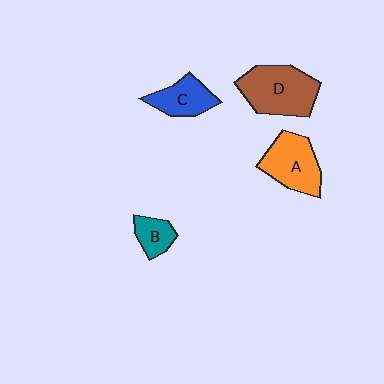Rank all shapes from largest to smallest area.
From largest to smallest: D (brown), A (orange), C (blue), B (teal).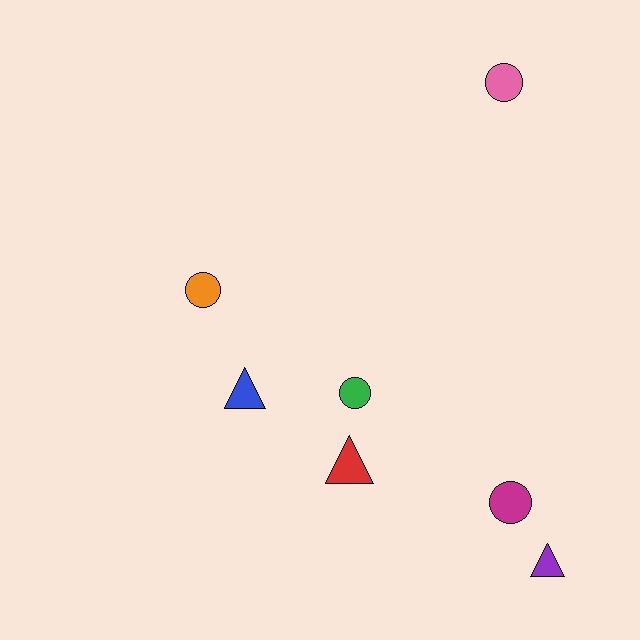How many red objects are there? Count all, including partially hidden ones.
There is 1 red object.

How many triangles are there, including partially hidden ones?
There are 3 triangles.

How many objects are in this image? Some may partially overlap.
There are 7 objects.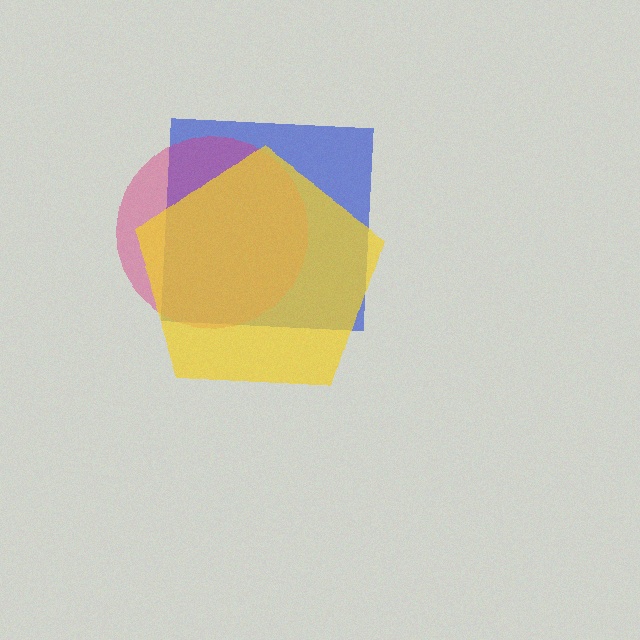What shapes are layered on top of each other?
The layered shapes are: a blue square, a magenta circle, a yellow pentagon.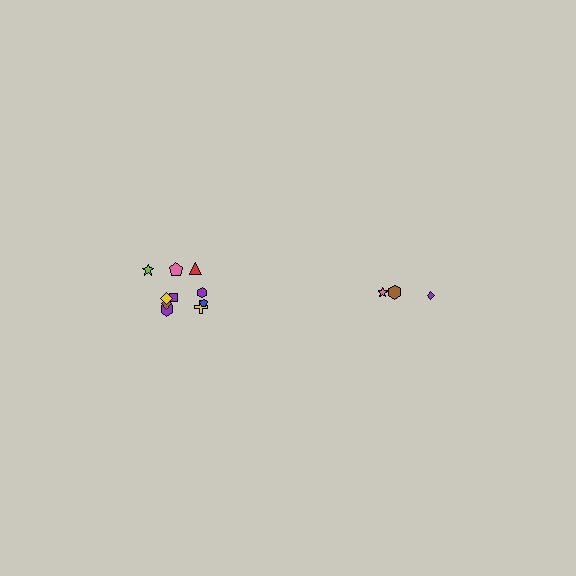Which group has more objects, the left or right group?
The left group.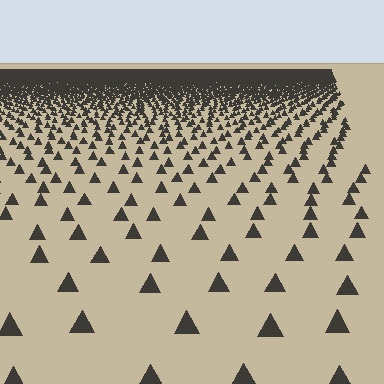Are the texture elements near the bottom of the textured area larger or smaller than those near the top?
Larger. Near the bottom, elements are closer to the viewer and appear at a bigger on-screen size.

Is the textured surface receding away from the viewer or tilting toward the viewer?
The surface is receding away from the viewer. Texture elements get smaller and denser toward the top.